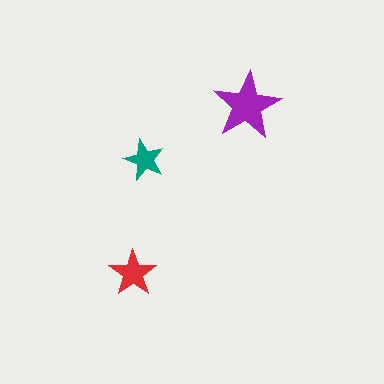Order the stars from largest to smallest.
the purple one, the red one, the teal one.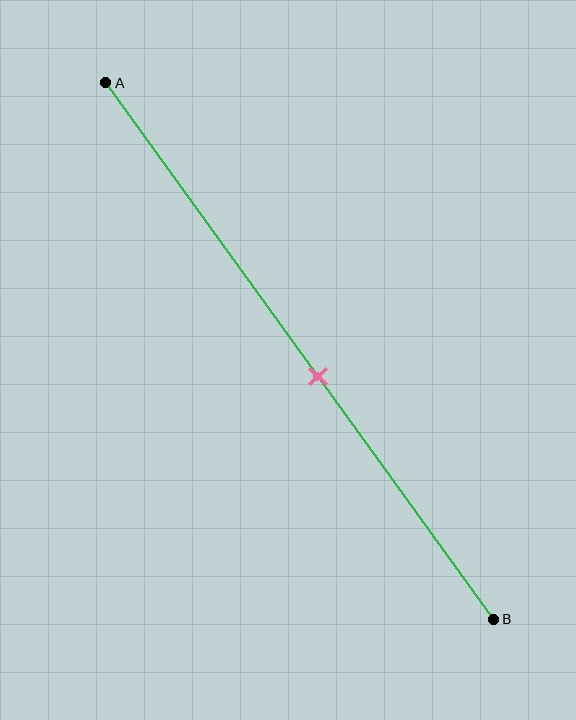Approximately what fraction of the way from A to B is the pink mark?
The pink mark is approximately 55% of the way from A to B.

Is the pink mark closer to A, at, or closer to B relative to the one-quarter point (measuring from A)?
The pink mark is closer to point B than the one-quarter point of segment AB.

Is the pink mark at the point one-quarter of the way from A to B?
No, the mark is at about 55% from A, not at the 25% one-quarter point.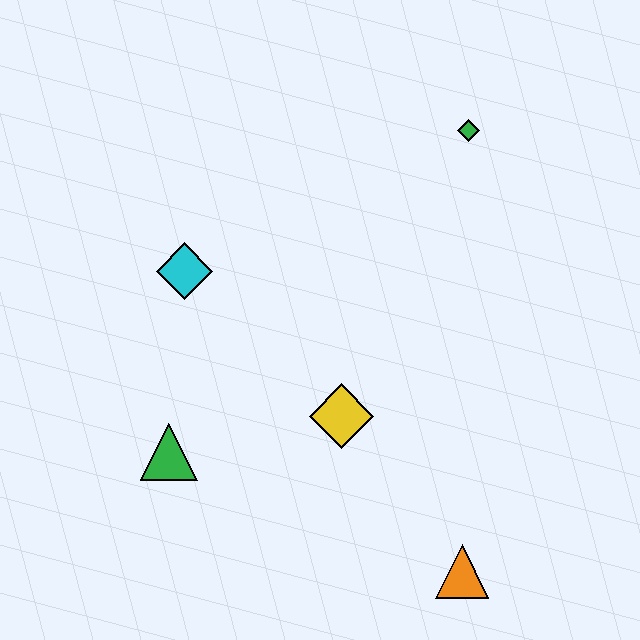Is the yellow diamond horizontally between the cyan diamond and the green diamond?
Yes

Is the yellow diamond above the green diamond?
No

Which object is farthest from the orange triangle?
The green diamond is farthest from the orange triangle.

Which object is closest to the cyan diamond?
The green triangle is closest to the cyan diamond.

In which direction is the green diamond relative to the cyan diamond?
The green diamond is to the right of the cyan diamond.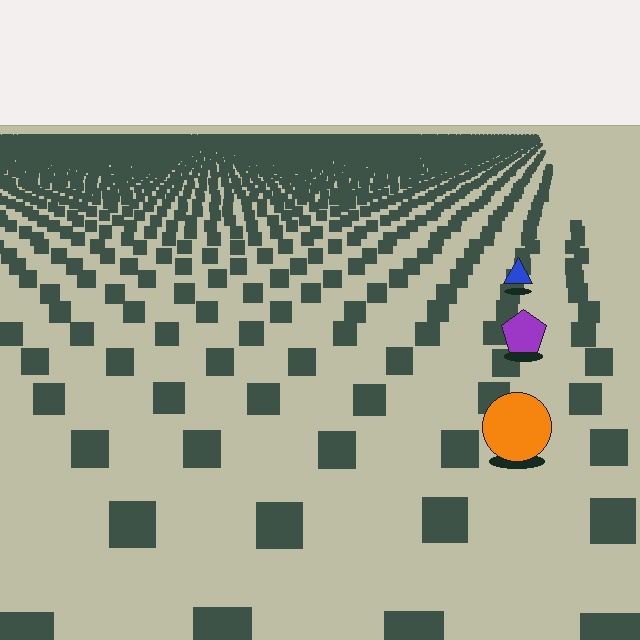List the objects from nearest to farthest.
From nearest to farthest: the orange circle, the purple pentagon, the blue triangle.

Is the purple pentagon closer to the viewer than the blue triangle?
Yes. The purple pentagon is closer — you can tell from the texture gradient: the ground texture is coarser near it.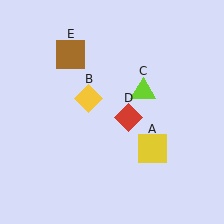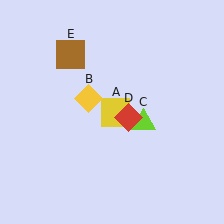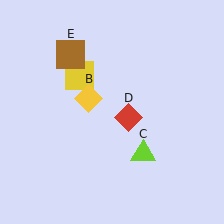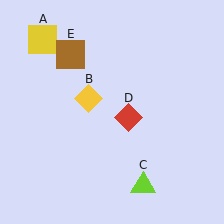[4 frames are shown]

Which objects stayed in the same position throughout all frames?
Yellow diamond (object B) and red diamond (object D) and brown square (object E) remained stationary.